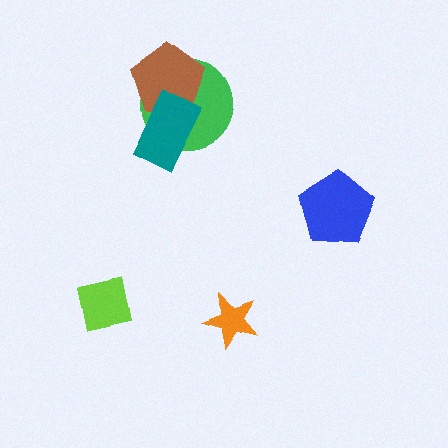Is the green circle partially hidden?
Yes, it is partially covered by another shape.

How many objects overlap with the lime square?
0 objects overlap with the lime square.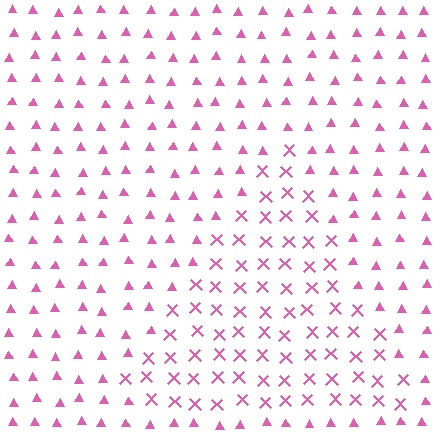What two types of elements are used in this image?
The image uses X marks inside the triangle region and triangles outside it.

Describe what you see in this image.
The image is filled with small pink elements arranged in a uniform grid. A triangle-shaped region contains X marks, while the surrounding area contains triangles. The boundary is defined purely by the change in element shape.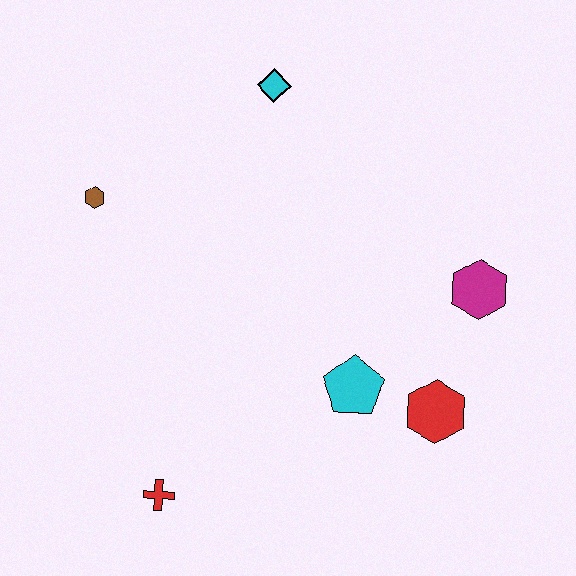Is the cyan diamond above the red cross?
Yes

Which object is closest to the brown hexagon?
The cyan diamond is closest to the brown hexagon.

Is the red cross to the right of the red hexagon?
No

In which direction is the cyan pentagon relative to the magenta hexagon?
The cyan pentagon is to the left of the magenta hexagon.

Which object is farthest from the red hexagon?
The brown hexagon is farthest from the red hexagon.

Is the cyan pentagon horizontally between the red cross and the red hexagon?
Yes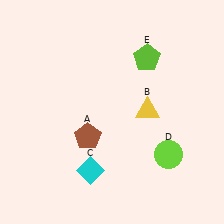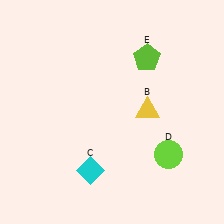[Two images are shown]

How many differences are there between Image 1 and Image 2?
There is 1 difference between the two images.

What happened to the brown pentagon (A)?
The brown pentagon (A) was removed in Image 2. It was in the bottom-left area of Image 1.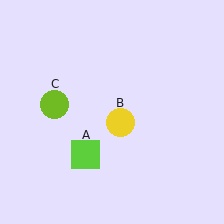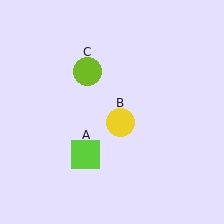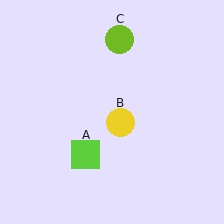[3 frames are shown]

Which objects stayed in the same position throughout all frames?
Lime square (object A) and yellow circle (object B) remained stationary.